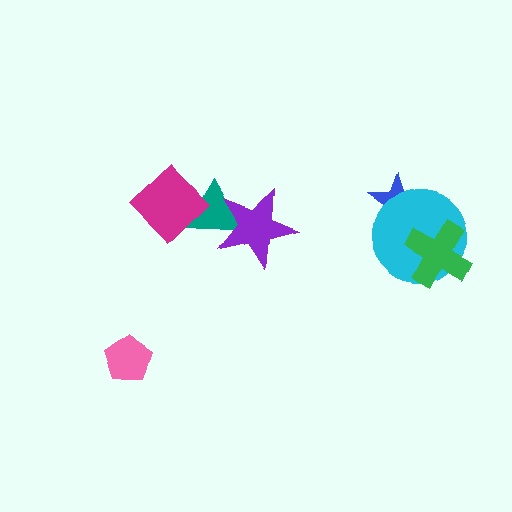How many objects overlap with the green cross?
1 object overlaps with the green cross.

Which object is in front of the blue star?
The cyan circle is in front of the blue star.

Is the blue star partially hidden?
Yes, it is partially covered by another shape.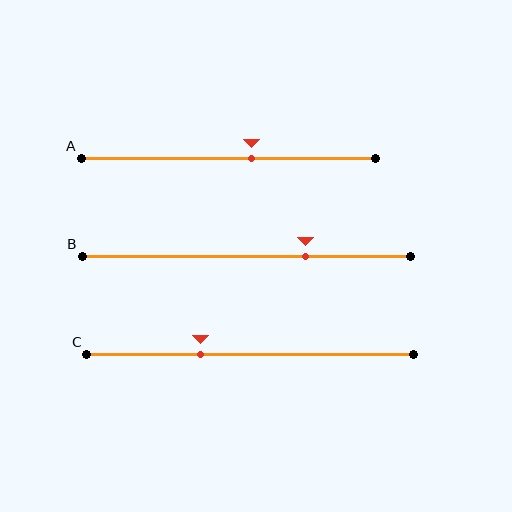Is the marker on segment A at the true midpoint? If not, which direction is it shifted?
No, the marker on segment A is shifted to the right by about 8% of the segment length.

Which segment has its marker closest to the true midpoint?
Segment A has its marker closest to the true midpoint.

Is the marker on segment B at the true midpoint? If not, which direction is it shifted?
No, the marker on segment B is shifted to the right by about 18% of the segment length.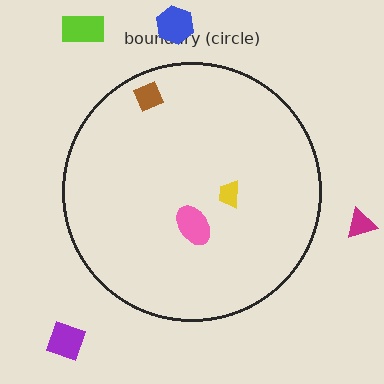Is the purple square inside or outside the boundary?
Outside.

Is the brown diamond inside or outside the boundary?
Inside.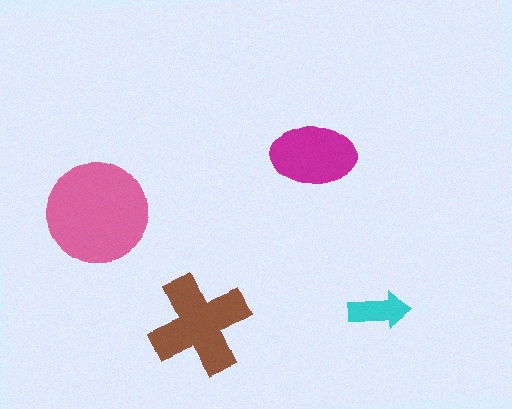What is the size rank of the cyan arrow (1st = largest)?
4th.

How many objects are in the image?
There are 4 objects in the image.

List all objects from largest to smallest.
The pink circle, the brown cross, the magenta ellipse, the cyan arrow.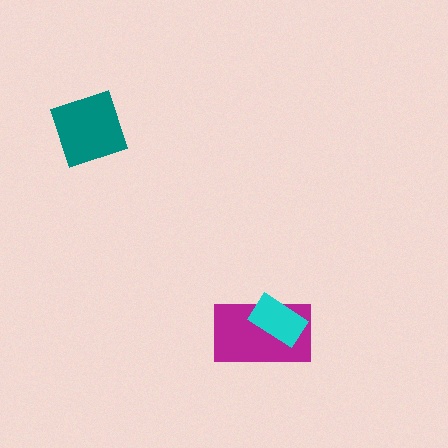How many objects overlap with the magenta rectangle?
1 object overlaps with the magenta rectangle.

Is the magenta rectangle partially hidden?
Yes, it is partially covered by another shape.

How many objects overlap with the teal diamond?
0 objects overlap with the teal diamond.